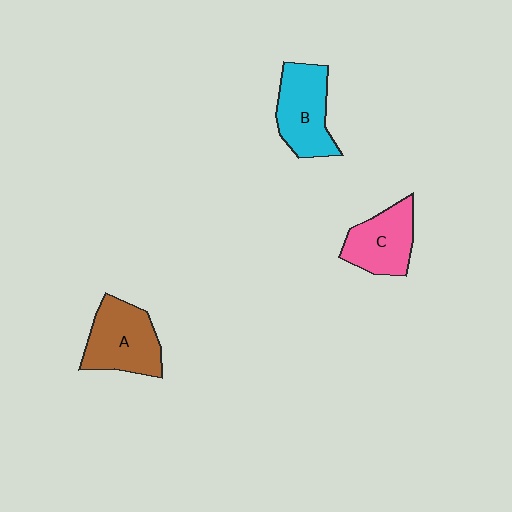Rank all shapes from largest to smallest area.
From largest to smallest: A (brown), B (cyan), C (pink).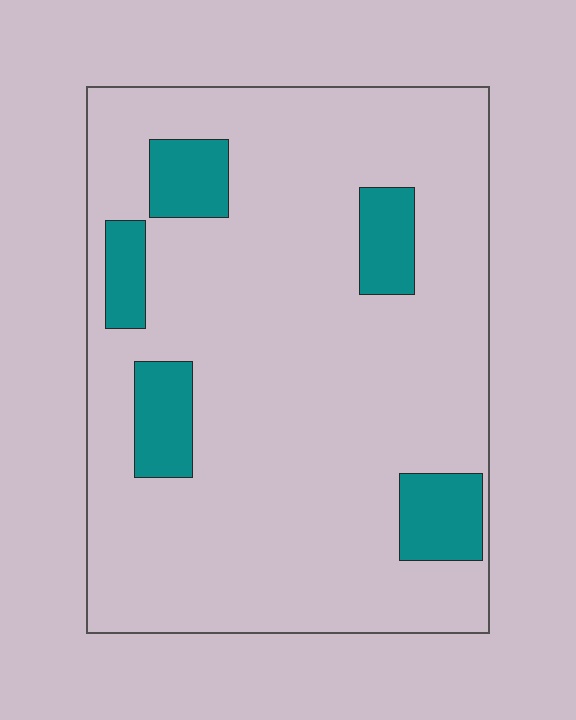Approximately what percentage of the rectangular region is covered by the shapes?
Approximately 15%.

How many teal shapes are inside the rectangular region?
5.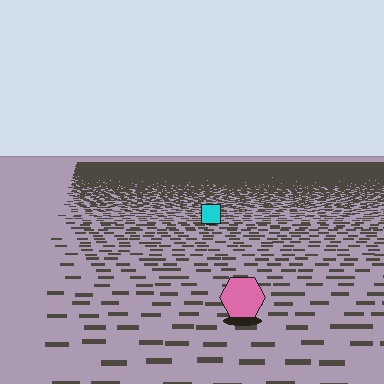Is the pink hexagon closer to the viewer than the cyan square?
Yes. The pink hexagon is closer — you can tell from the texture gradient: the ground texture is coarser near it.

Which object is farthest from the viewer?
The cyan square is farthest from the viewer. It appears smaller and the ground texture around it is denser.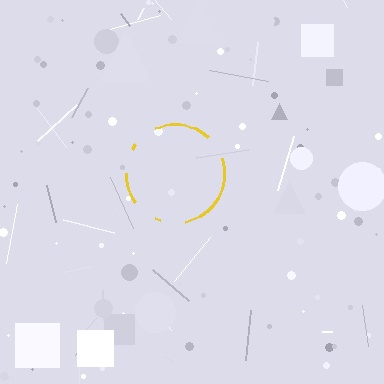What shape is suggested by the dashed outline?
The dashed outline suggests a circle.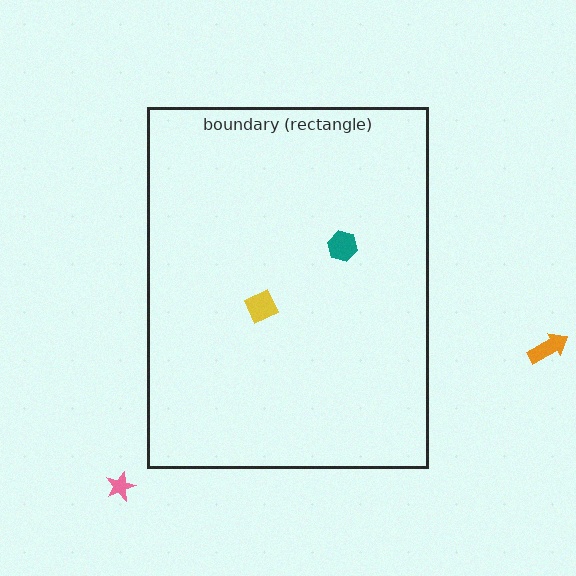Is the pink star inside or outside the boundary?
Outside.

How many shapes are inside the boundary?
2 inside, 2 outside.